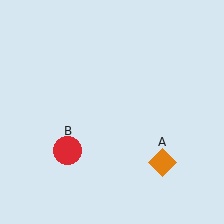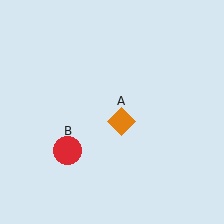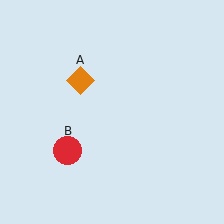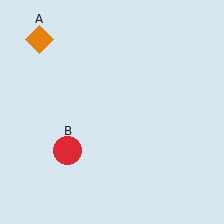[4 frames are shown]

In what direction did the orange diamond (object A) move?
The orange diamond (object A) moved up and to the left.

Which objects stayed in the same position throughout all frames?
Red circle (object B) remained stationary.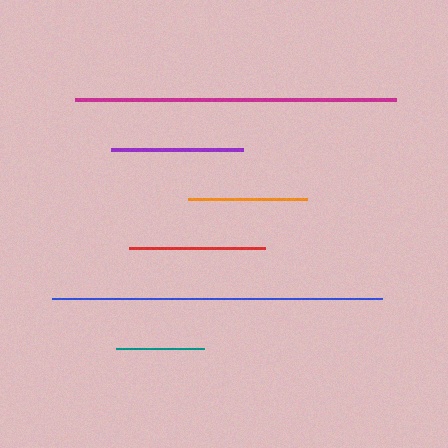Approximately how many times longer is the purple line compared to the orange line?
The purple line is approximately 1.1 times the length of the orange line.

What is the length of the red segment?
The red segment is approximately 136 pixels long.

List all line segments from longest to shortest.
From longest to shortest: blue, magenta, red, purple, orange, teal.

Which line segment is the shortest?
The teal line is the shortest at approximately 88 pixels.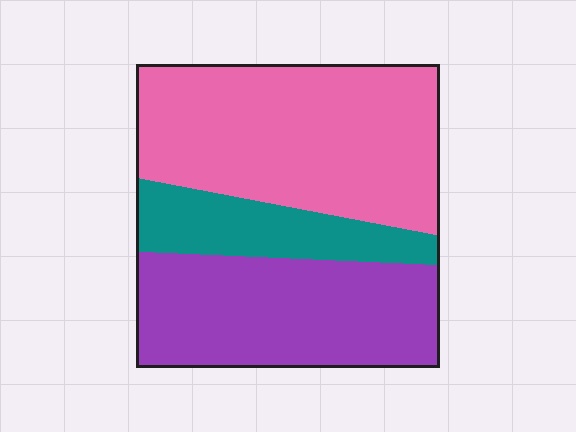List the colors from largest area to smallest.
From largest to smallest: pink, purple, teal.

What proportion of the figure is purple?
Purple takes up about three eighths (3/8) of the figure.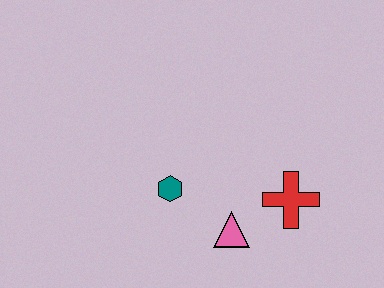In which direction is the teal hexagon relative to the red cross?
The teal hexagon is to the left of the red cross.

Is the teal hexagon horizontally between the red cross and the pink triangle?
No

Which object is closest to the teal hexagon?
The pink triangle is closest to the teal hexagon.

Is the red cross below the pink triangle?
No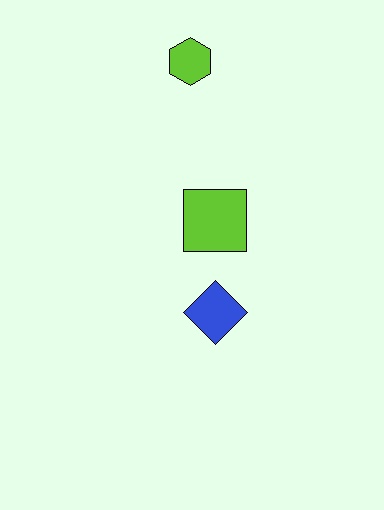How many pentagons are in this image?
There are no pentagons.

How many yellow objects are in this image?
There are no yellow objects.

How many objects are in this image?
There are 3 objects.